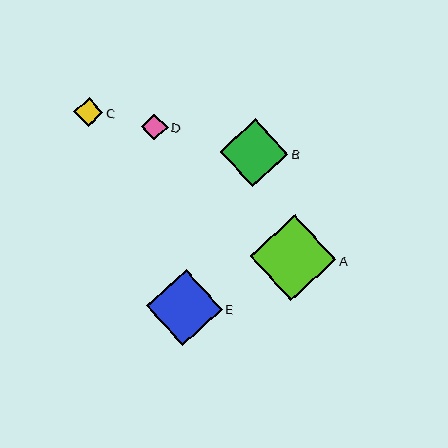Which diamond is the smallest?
Diamond D is the smallest with a size of approximately 26 pixels.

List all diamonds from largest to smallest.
From largest to smallest: A, E, B, C, D.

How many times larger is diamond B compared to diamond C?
Diamond B is approximately 2.4 times the size of diamond C.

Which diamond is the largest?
Diamond A is the largest with a size of approximately 86 pixels.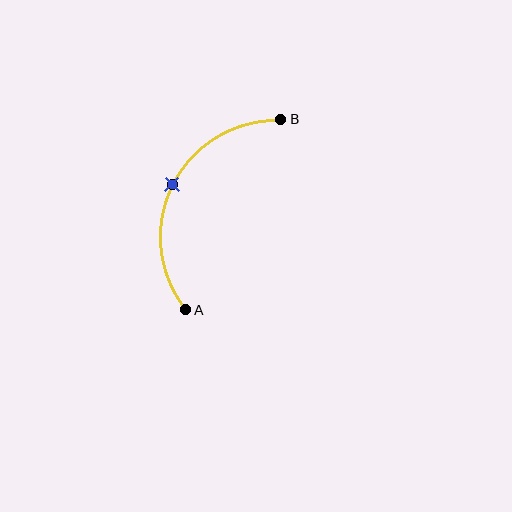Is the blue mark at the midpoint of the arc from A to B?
Yes. The blue mark lies on the arc at equal arc-length from both A and B — it is the arc midpoint.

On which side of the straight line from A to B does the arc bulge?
The arc bulges to the left of the straight line connecting A and B.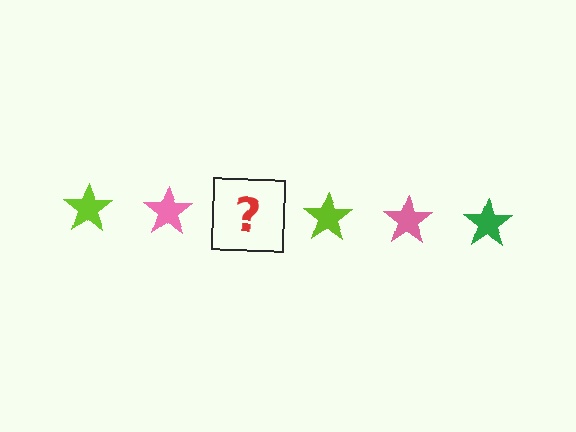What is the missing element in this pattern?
The missing element is a green star.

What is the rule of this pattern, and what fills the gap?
The rule is that the pattern cycles through lime, pink, green stars. The gap should be filled with a green star.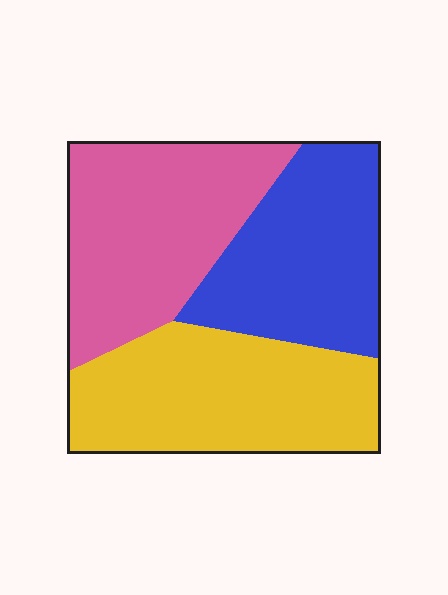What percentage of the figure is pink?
Pink takes up about one third (1/3) of the figure.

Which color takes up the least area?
Blue, at roughly 30%.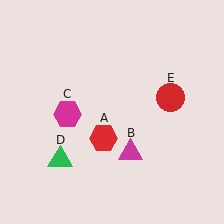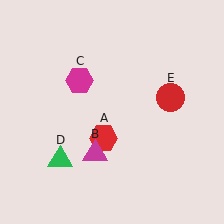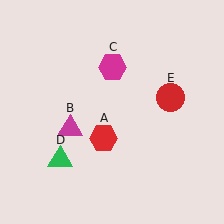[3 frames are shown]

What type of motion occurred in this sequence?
The magenta triangle (object B), magenta hexagon (object C) rotated clockwise around the center of the scene.